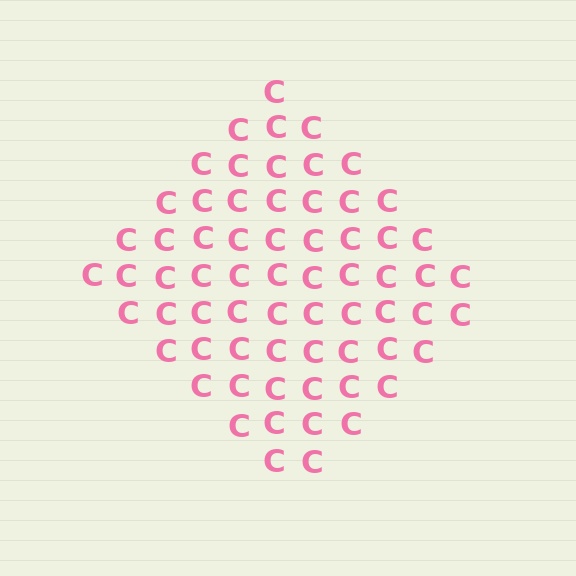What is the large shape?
The large shape is a diamond.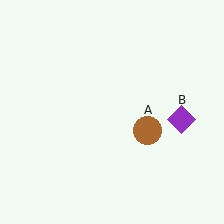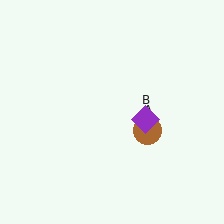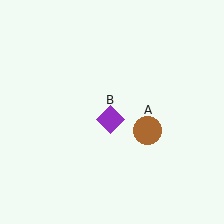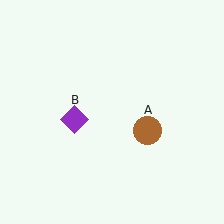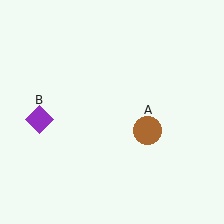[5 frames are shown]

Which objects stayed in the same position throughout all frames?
Brown circle (object A) remained stationary.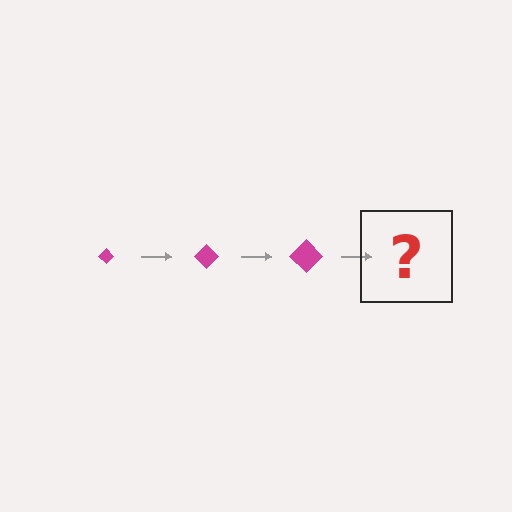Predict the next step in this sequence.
The next step is a magenta diamond, larger than the previous one.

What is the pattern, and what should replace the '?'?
The pattern is that the diamond gets progressively larger each step. The '?' should be a magenta diamond, larger than the previous one.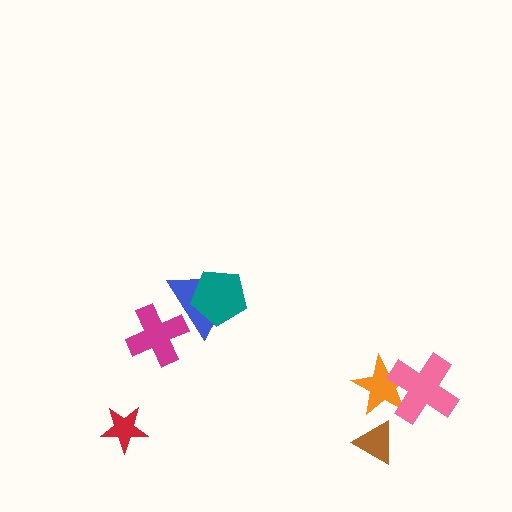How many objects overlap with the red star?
0 objects overlap with the red star.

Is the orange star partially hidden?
Yes, it is partially covered by another shape.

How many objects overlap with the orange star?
1 object overlaps with the orange star.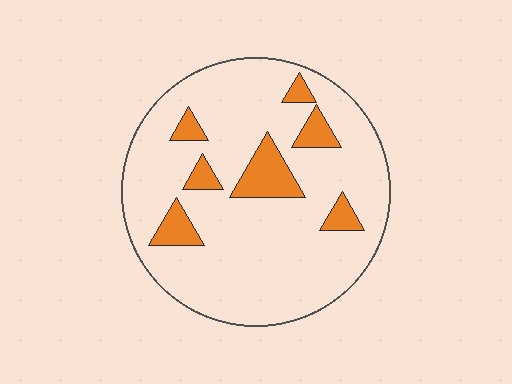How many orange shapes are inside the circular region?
7.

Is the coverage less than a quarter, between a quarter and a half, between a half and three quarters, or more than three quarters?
Less than a quarter.